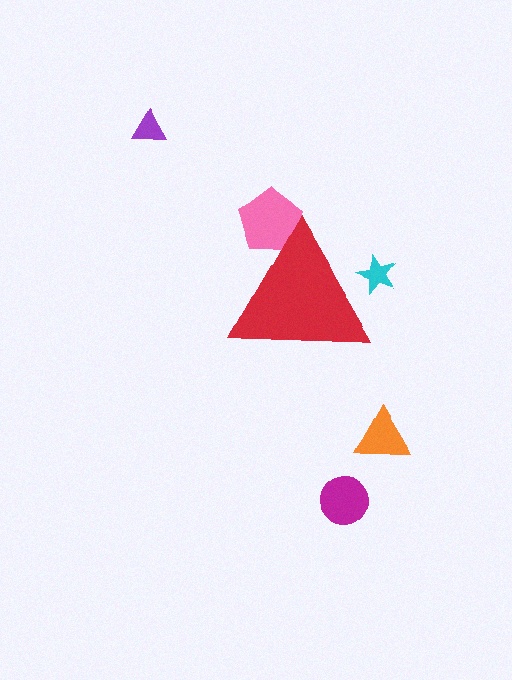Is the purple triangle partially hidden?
No, the purple triangle is fully visible.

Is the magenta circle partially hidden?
No, the magenta circle is fully visible.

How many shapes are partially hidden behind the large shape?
2 shapes are partially hidden.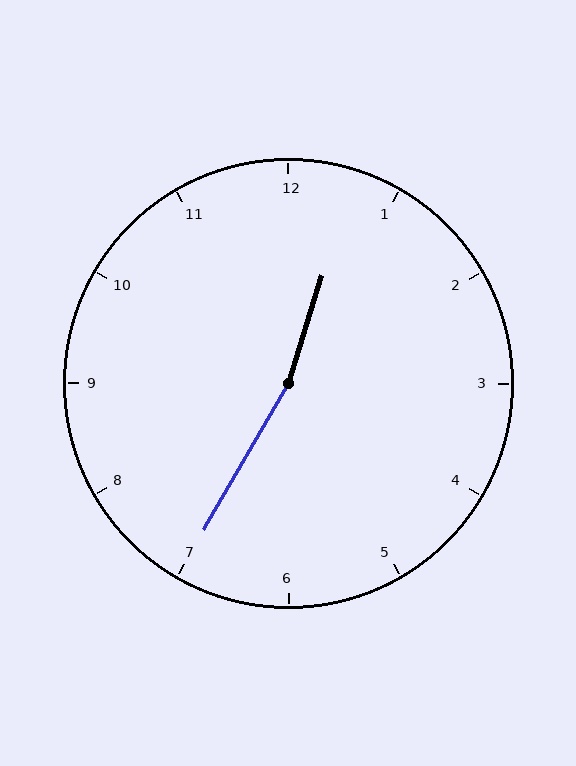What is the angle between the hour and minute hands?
Approximately 168 degrees.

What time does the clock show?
12:35.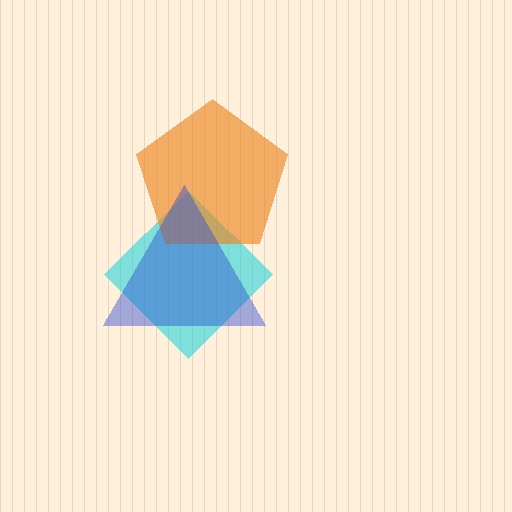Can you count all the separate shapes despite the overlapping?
Yes, there are 3 separate shapes.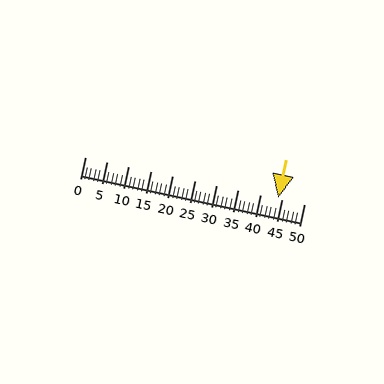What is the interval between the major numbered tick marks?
The major tick marks are spaced 5 units apart.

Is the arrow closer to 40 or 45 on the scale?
The arrow is closer to 45.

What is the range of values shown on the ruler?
The ruler shows values from 0 to 50.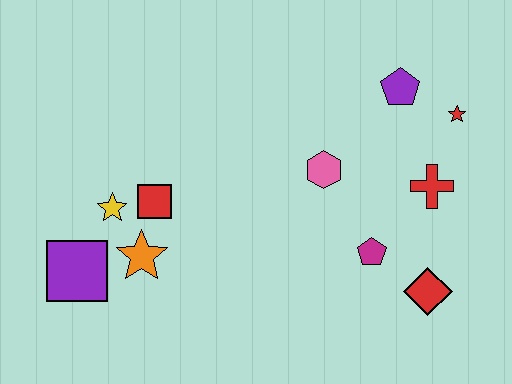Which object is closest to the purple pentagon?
The red star is closest to the purple pentagon.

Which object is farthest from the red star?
The purple square is farthest from the red star.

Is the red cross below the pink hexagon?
Yes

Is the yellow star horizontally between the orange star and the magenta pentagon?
No